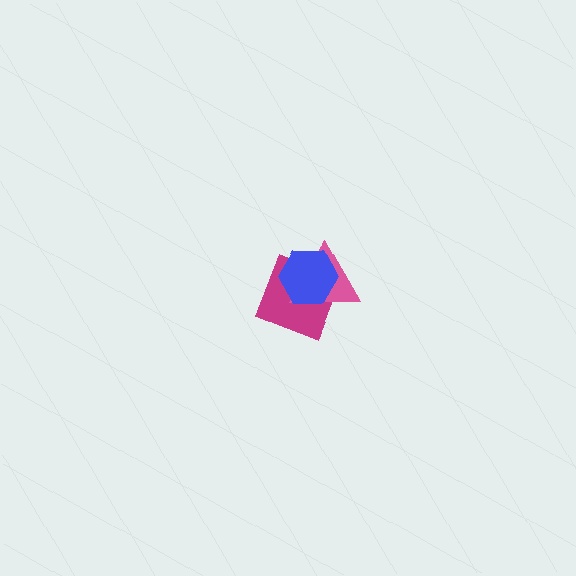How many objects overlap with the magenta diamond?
2 objects overlap with the magenta diamond.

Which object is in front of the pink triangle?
The blue hexagon is in front of the pink triangle.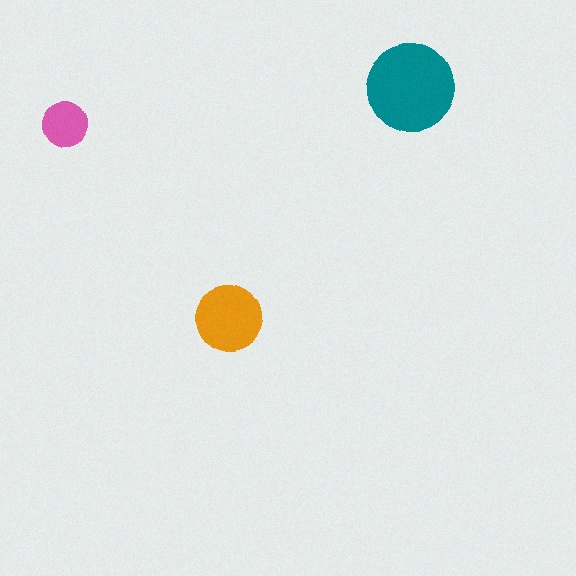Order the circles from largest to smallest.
the teal one, the orange one, the pink one.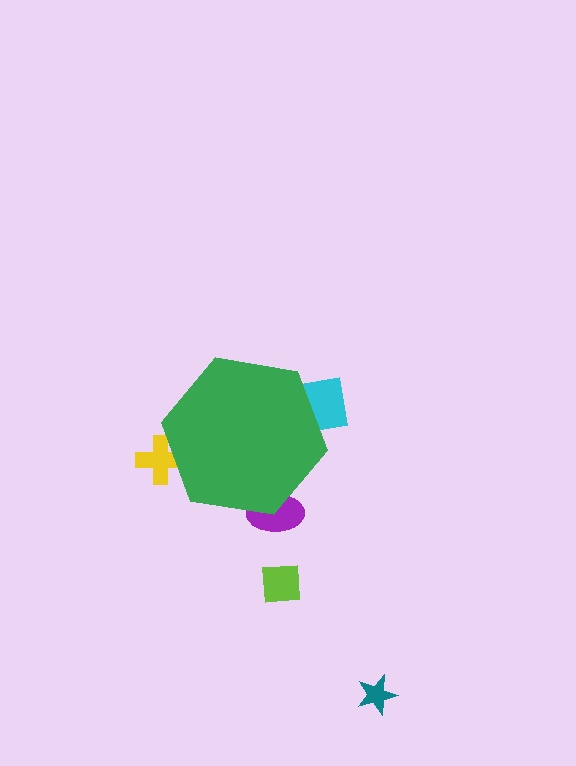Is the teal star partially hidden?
No, the teal star is fully visible.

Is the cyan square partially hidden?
Yes, the cyan square is partially hidden behind the green hexagon.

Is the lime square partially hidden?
No, the lime square is fully visible.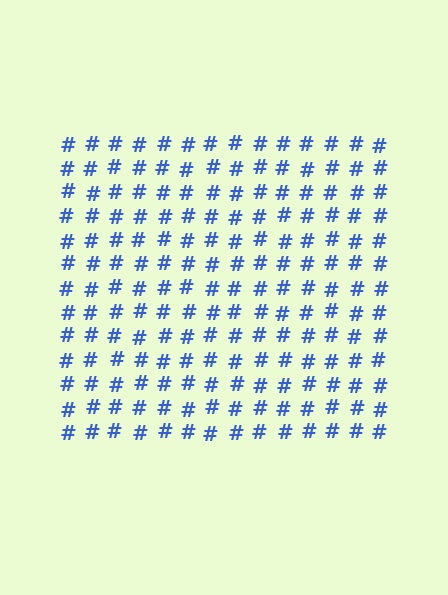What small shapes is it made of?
It is made of small hash symbols.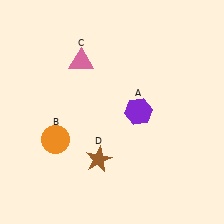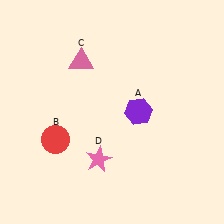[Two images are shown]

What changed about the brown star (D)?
In Image 1, D is brown. In Image 2, it changed to pink.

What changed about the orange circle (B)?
In Image 1, B is orange. In Image 2, it changed to red.